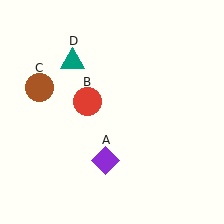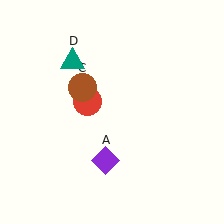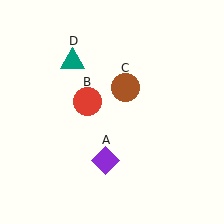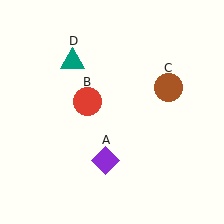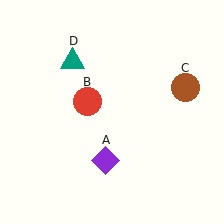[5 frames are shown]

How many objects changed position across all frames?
1 object changed position: brown circle (object C).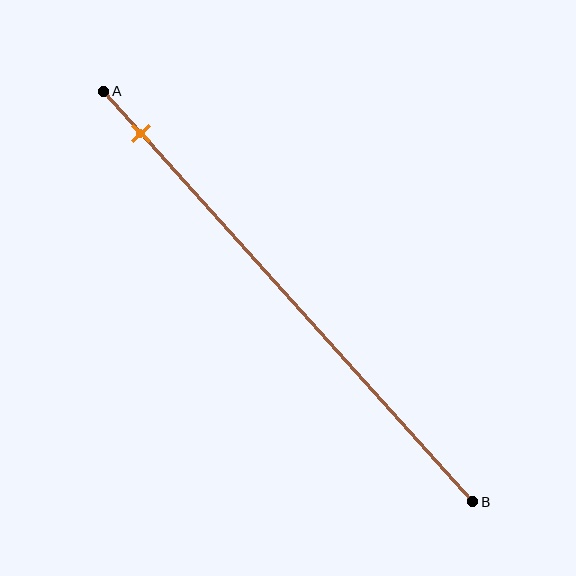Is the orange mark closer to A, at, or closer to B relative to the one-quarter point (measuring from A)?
The orange mark is closer to point A than the one-quarter point of segment AB.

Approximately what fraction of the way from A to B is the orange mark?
The orange mark is approximately 10% of the way from A to B.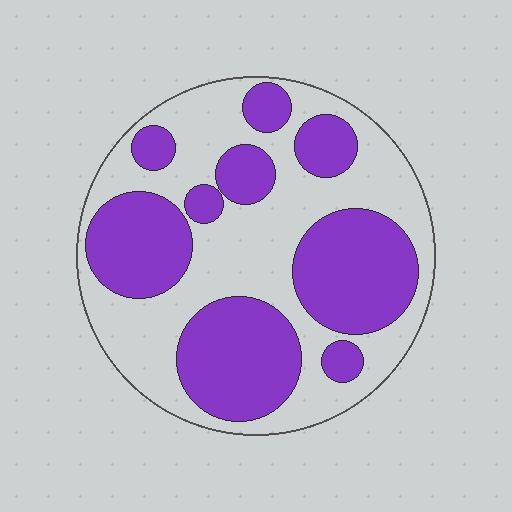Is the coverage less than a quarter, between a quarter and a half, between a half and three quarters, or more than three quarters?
Between a quarter and a half.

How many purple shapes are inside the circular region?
9.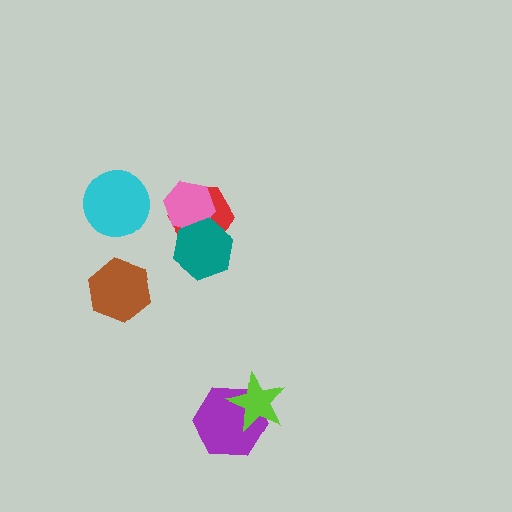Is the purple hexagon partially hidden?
Yes, it is partially covered by another shape.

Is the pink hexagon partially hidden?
Yes, it is partially covered by another shape.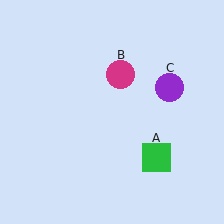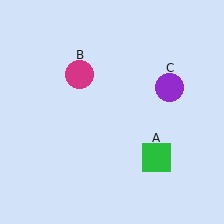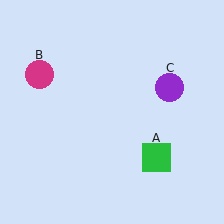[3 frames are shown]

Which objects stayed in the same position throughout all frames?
Green square (object A) and purple circle (object C) remained stationary.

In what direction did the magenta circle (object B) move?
The magenta circle (object B) moved left.